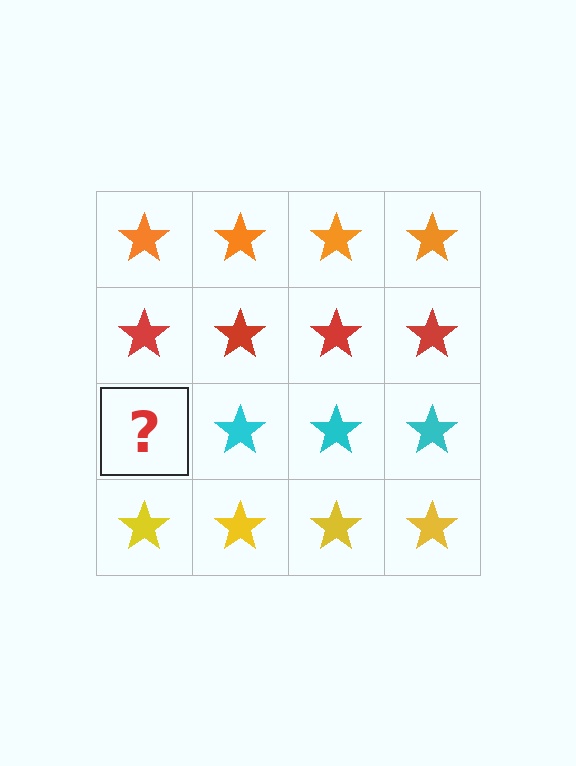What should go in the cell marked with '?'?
The missing cell should contain a cyan star.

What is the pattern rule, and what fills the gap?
The rule is that each row has a consistent color. The gap should be filled with a cyan star.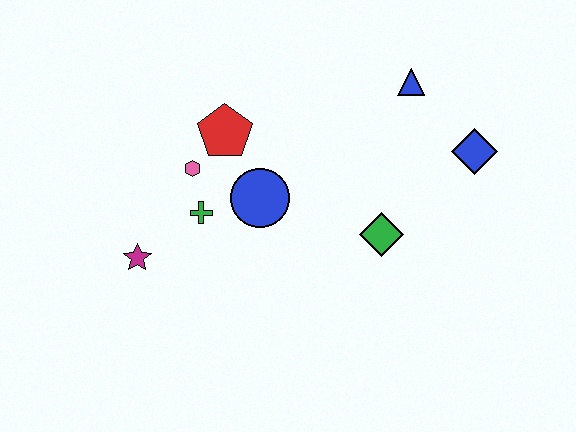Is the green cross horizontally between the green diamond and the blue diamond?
No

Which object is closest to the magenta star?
The green cross is closest to the magenta star.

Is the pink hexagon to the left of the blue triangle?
Yes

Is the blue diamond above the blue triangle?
No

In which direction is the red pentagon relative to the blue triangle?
The red pentagon is to the left of the blue triangle.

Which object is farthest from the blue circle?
The blue diamond is farthest from the blue circle.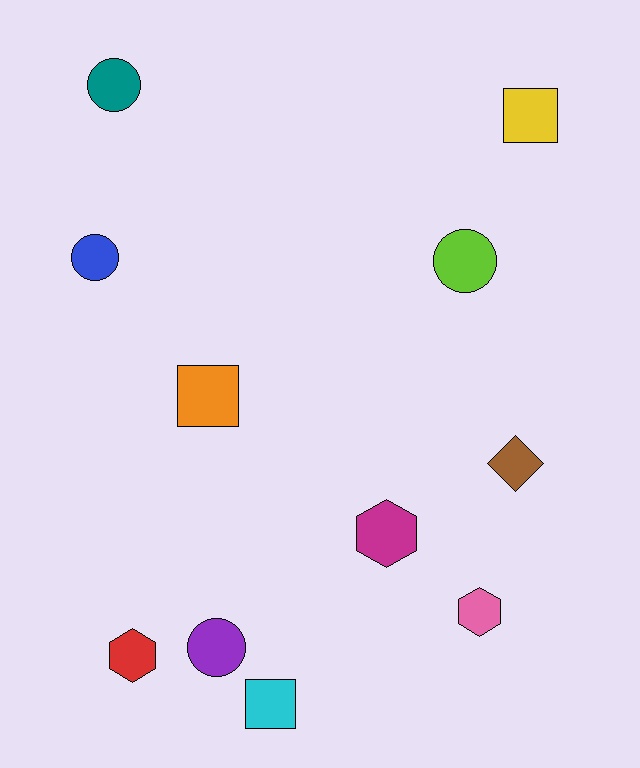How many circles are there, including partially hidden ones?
There are 4 circles.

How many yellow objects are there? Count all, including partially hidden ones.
There is 1 yellow object.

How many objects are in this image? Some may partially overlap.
There are 11 objects.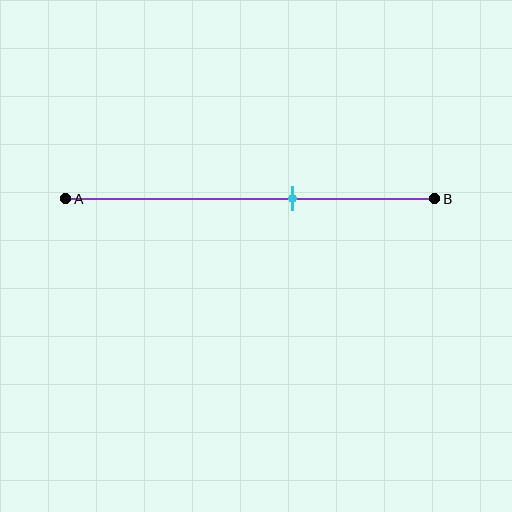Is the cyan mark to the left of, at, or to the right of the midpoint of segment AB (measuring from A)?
The cyan mark is to the right of the midpoint of segment AB.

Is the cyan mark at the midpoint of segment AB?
No, the mark is at about 60% from A, not at the 50% midpoint.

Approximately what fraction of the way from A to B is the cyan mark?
The cyan mark is approximately 60% of the way from A to B.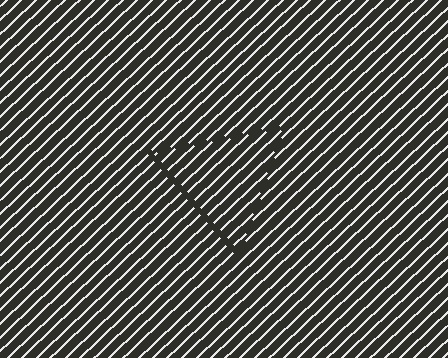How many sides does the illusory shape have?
3 sides — the line-ends trace a triangle.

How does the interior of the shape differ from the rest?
The interior of the shape contains the same grating, shifted by half a period — the contour is defined by the phase discontinuity where line-ends from the inner and outer gratings abut.